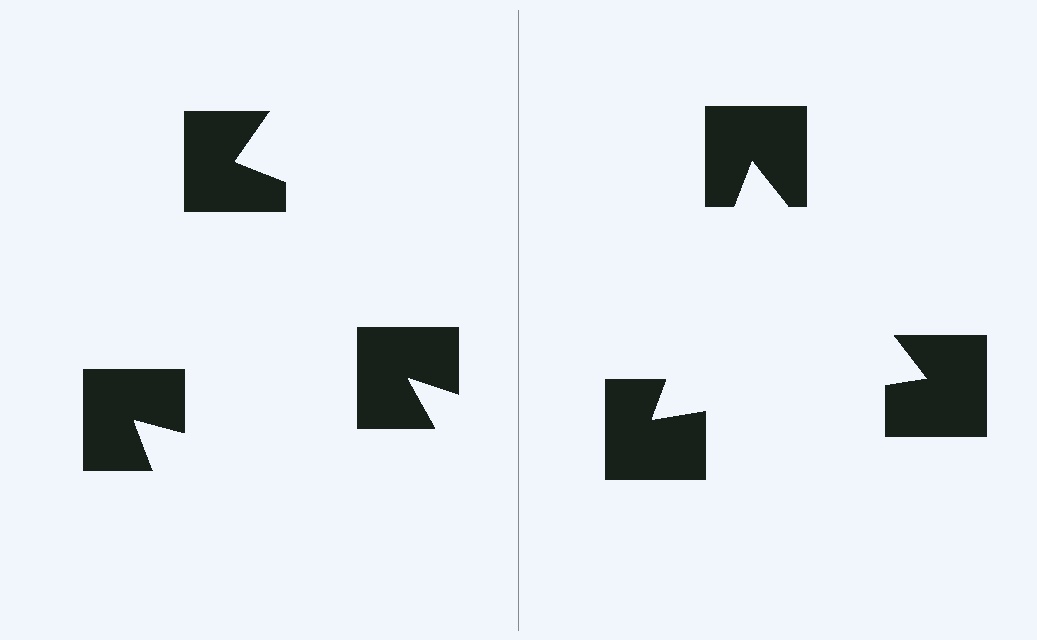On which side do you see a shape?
An illusory triangle appears on the right side. On the left side the wedge cuts are rotated, so no coherent shape forms.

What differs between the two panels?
The notched squares are positioned identically on both sides; only the wedge orientations differ. On the right they align to a triangle; on the left they are misaligned.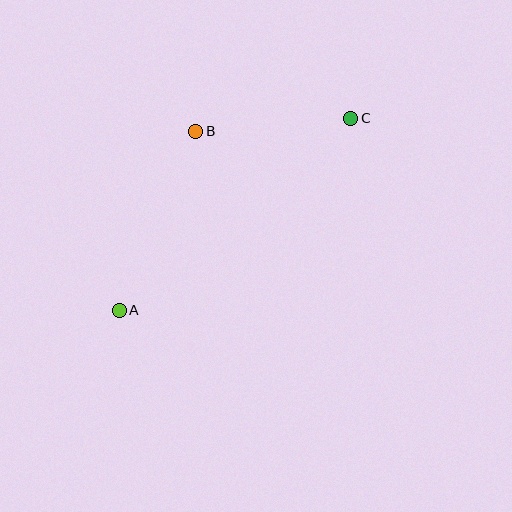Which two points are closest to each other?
Points B and C are closest to each other.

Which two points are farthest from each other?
Points A and C are farthest from each other.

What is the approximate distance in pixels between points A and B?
The distance between A and B is approximately 195 pixels.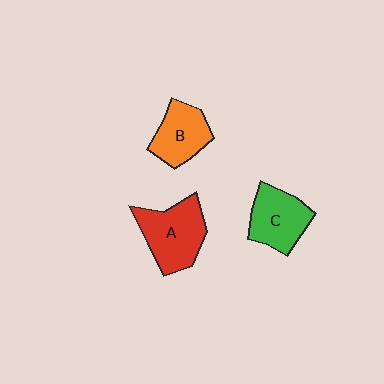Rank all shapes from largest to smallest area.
From largest to smallest: A (red), C (green), B (orange).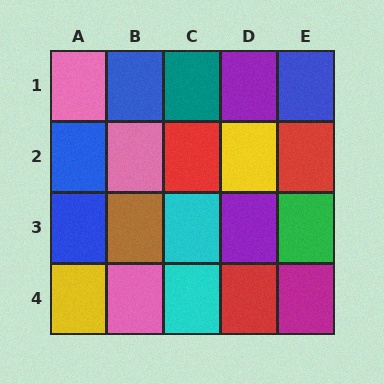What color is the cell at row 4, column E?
Magenta.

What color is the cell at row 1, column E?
Blue.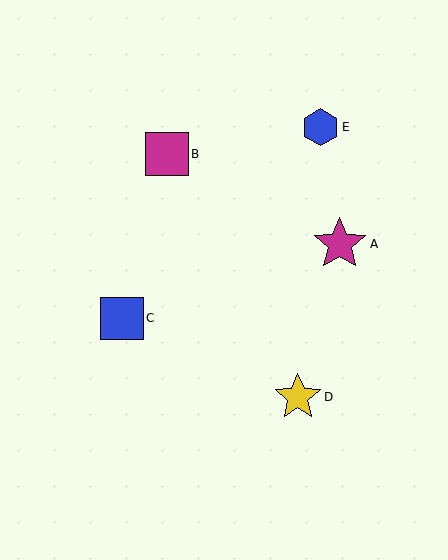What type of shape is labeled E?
Shape E is a blue hexagon.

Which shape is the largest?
The magenta star (labeled A) is the largest.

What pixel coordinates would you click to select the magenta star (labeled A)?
Click at (340, 244) to select the magenta star A.